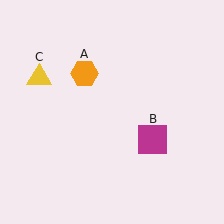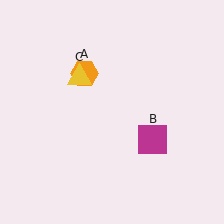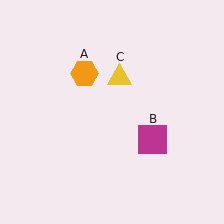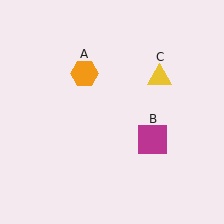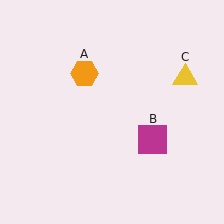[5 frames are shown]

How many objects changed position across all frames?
1 object changed position: yellow triangle (object C).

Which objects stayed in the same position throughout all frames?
Orange hexagon (object A) and magenta square (object B) remained stationary.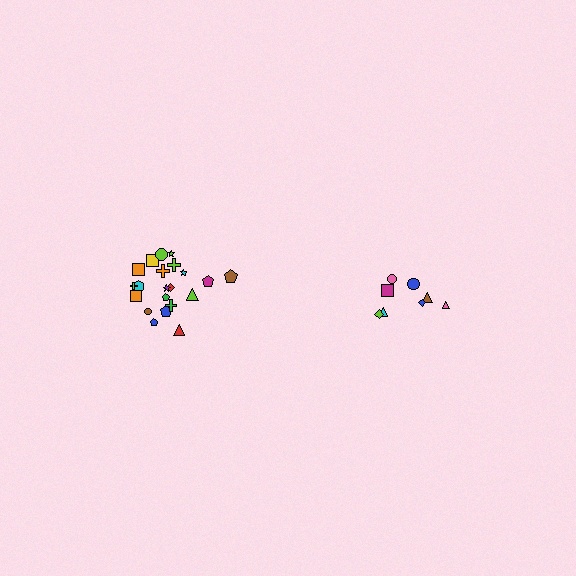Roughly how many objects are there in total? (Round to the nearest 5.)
Roughly 30 objects in total.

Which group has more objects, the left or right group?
The left group.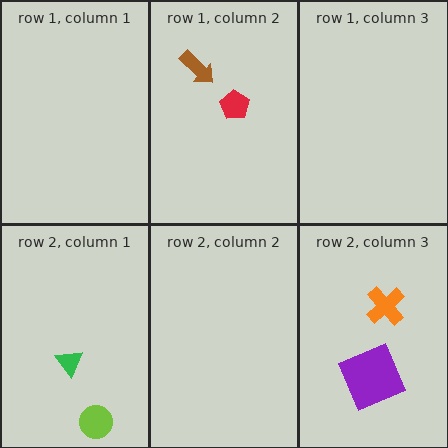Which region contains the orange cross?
The row 2, column 3 region.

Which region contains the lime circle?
The row 2, column 1 region.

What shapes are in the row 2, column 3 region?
The orange cross, the purple square.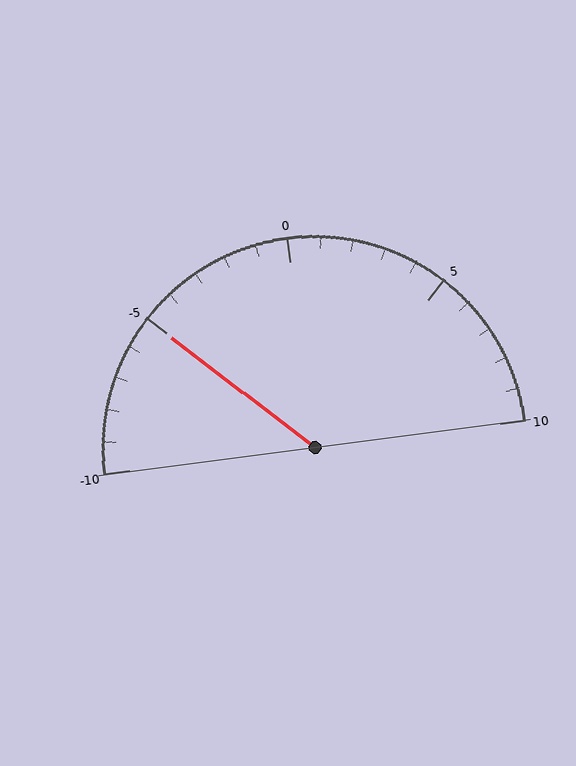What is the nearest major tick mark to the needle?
The nearest major tick mark is -5.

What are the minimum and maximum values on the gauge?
The gauge ranges from -10 to 10.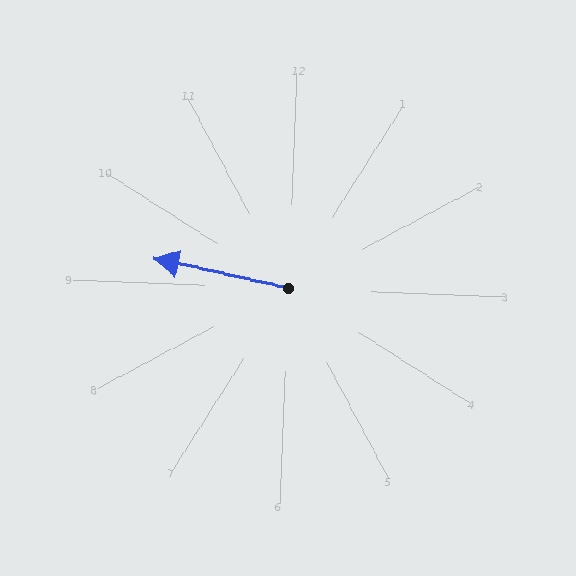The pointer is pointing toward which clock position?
Roughly 9 o'clock.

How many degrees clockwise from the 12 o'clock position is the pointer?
Approximately 280 degrees.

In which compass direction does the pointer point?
West.